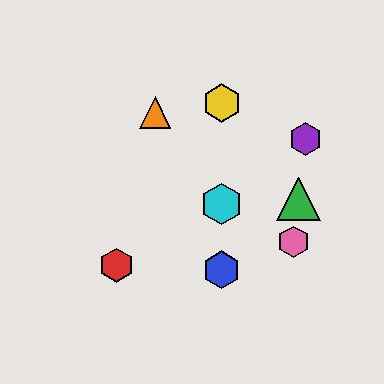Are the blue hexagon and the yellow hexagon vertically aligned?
Yes, both are at x≈222.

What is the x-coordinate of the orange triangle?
The orange triangle is at x≈155.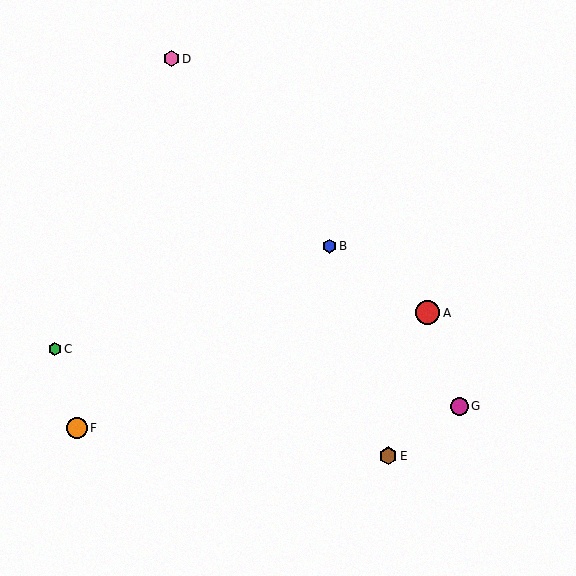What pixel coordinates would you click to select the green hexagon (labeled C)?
Click at (55, 349) to select the green hexagon C.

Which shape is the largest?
The red circle (labeled A) is the largest.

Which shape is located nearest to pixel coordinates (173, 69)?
The pink hexagon (labeled D) at (171, 59) is nearest to that location.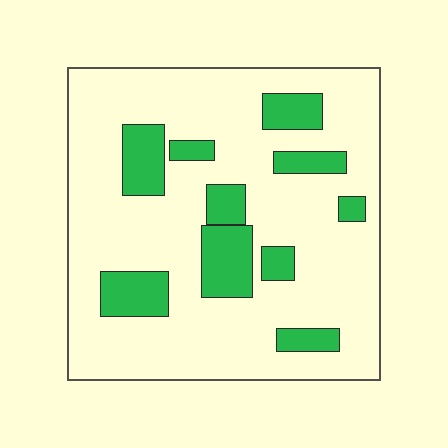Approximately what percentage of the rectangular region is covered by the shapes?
Approximately 20%.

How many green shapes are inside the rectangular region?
10.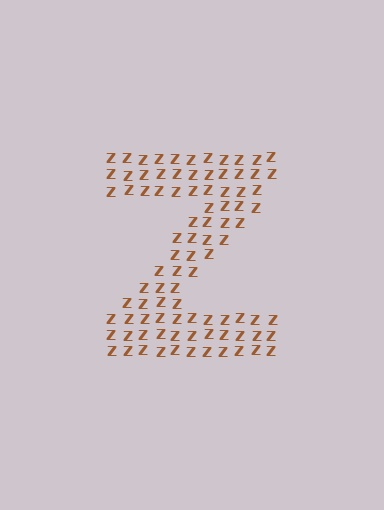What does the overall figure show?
The overall figure shows the letter Z.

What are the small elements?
The small elements are letter Z's.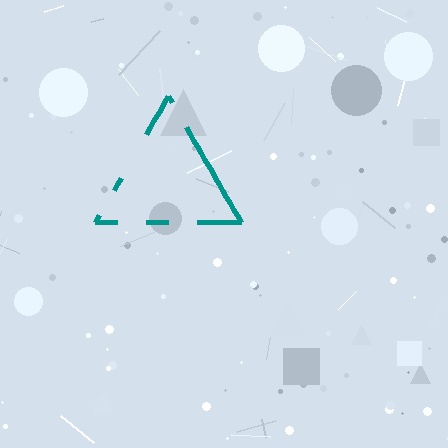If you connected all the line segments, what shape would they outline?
They would outline a triangle.